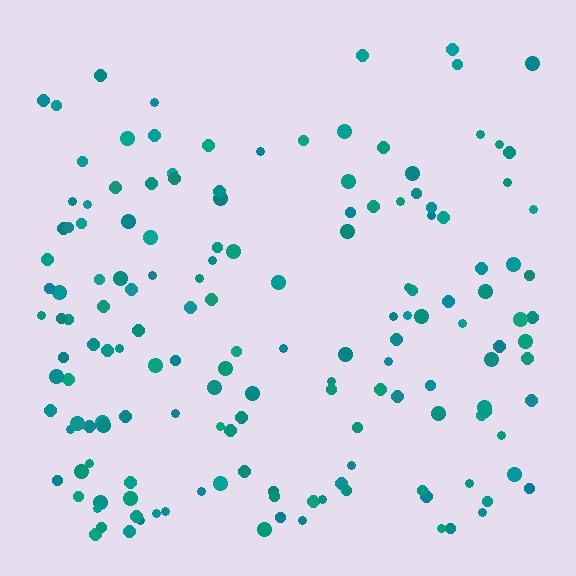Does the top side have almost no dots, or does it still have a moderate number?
Still a moderate number, just noticeably fewer than the bottom.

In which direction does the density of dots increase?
From top to bottom, with the bottom side densest.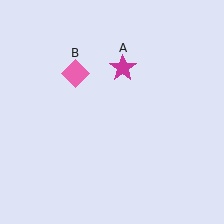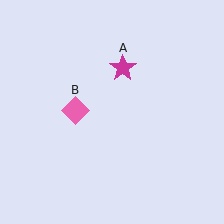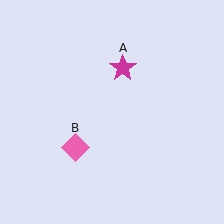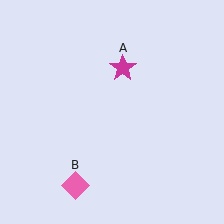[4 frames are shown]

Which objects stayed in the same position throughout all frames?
Magenta star (object A) remained stationary.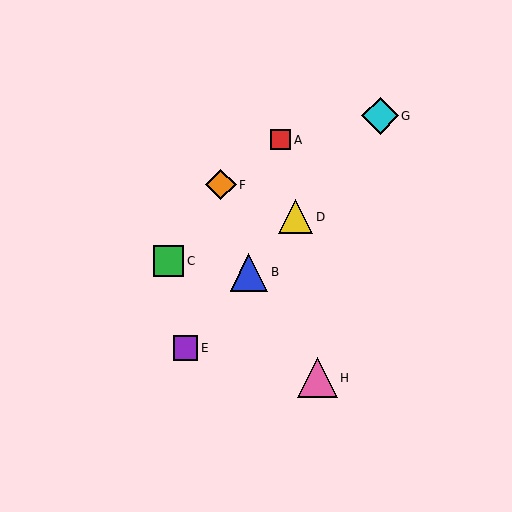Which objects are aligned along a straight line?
Objects B, D, E, G are aligned along a straight line.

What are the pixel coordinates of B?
Object B is at (249, 272).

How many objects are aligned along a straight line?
4 objects (B, D, E, G) are aligned along a straight line.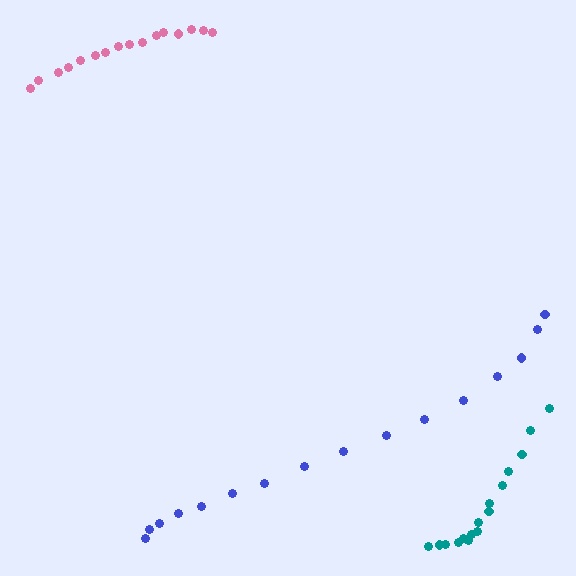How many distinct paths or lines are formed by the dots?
There are 3 distinct paths.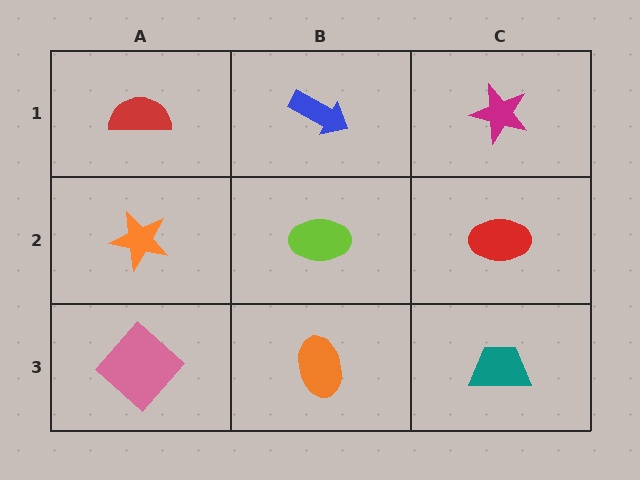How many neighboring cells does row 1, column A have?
2.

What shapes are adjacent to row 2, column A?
A red semicircle (row 1, column A), a pink diamond (row 3, column A), a lime ellipse (row 2, column B).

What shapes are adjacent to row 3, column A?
An orange star (row 2, column A), an orange ellipse (row 3, column B).